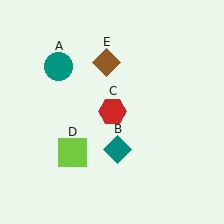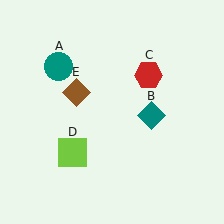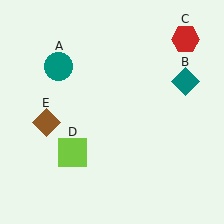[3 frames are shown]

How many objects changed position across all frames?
3 objects changed position: teal diamond (object B), red hexagon (object C), brown diamond (object E).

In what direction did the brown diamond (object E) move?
The brown diamond (object E) moved down and to the left.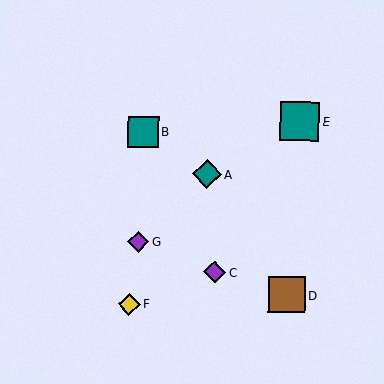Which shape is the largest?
The teal square (labeled E) is the largest.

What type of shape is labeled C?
Shape C is a purple diamond.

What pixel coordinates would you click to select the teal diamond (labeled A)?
Click at (207, 174) to select the teal diamond A.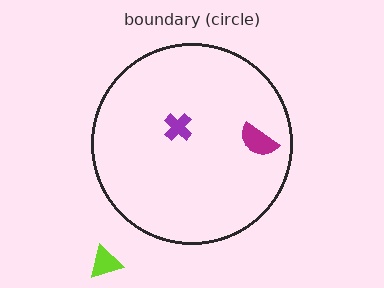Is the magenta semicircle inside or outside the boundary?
Inside.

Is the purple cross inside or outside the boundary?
Inside.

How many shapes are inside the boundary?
2 inside, 1 outside.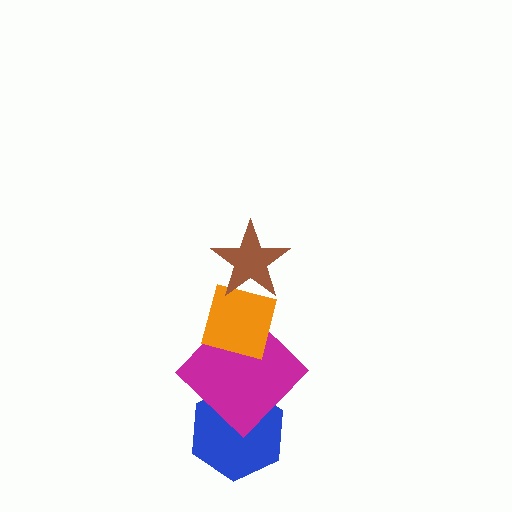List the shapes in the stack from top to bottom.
From top to bottom: the brown star, the orange square, the magenta diamond, the blue hexagon.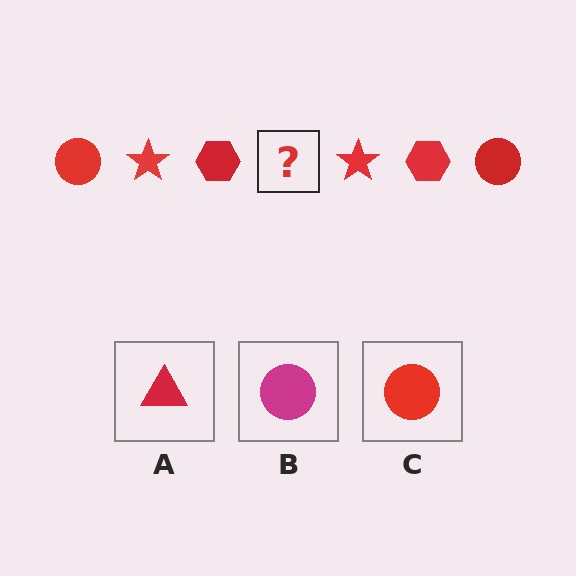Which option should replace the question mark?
Option C.